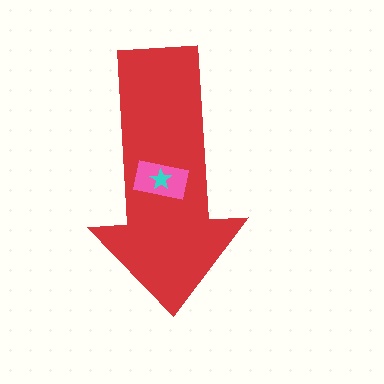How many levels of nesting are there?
3.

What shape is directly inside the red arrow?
The pink rectangle.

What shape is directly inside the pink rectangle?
The cyan star.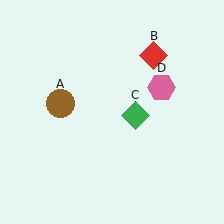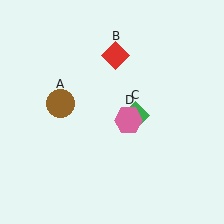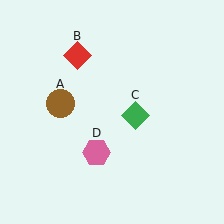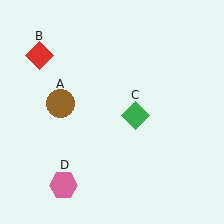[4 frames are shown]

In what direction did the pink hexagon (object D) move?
The pink hexagon (object D) moved down and to the left.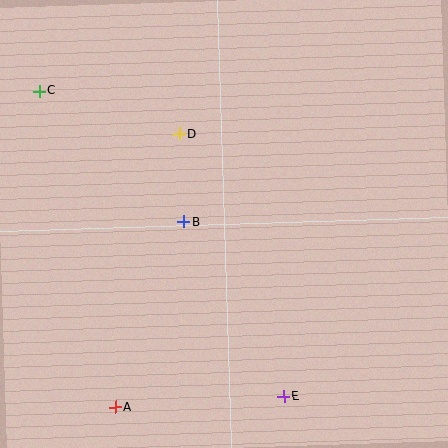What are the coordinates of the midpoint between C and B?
The midpoint between C and B is at (111, 156).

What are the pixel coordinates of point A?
Point A is at (115, 407).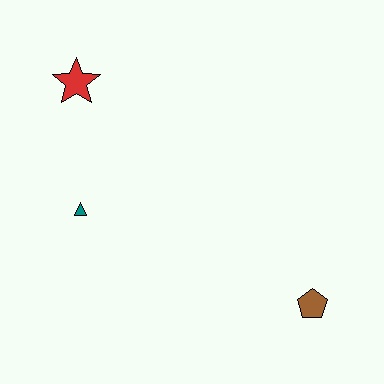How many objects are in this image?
There are 3 objects.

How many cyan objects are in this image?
There are no cyan objects.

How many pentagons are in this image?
There is 1 pentagon.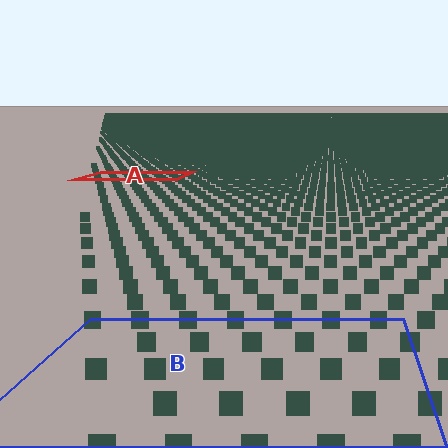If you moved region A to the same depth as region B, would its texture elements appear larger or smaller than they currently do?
They would appear larger. At a closer depth, the same texture elements are projected at a bigger on-screen size.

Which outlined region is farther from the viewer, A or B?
Region A is farther from the viewer — the texture elements inside it appear smaller and more densely packed.